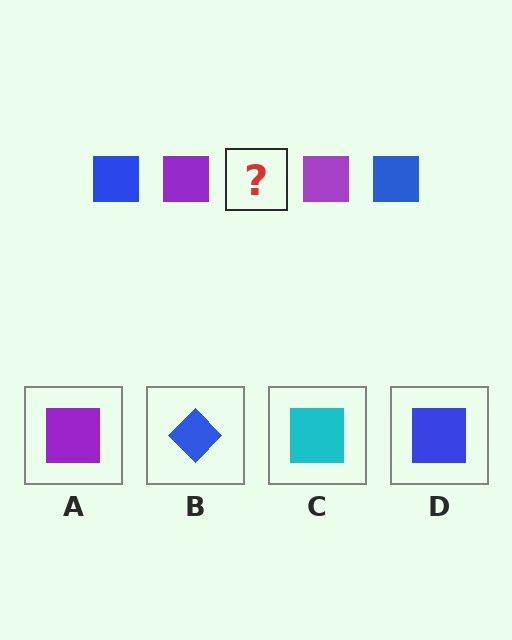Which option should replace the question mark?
Option D.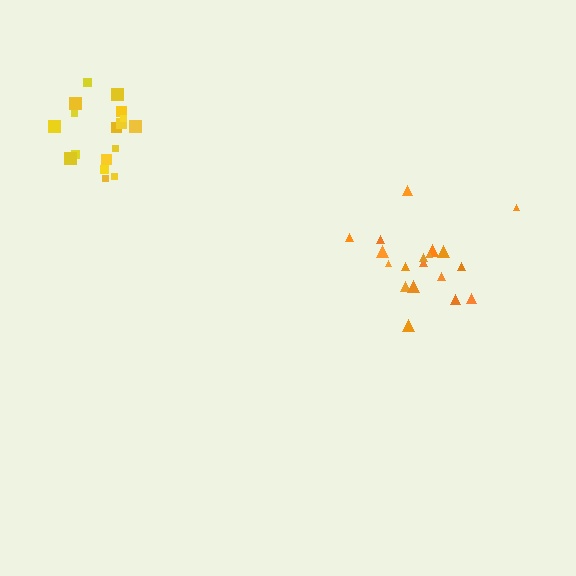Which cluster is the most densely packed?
Yellow.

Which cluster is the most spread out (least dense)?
Orange.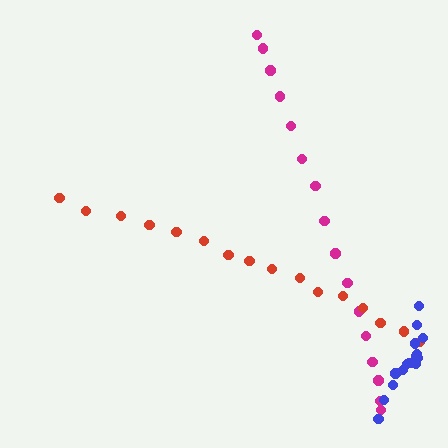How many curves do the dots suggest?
There are 3 distinct paths.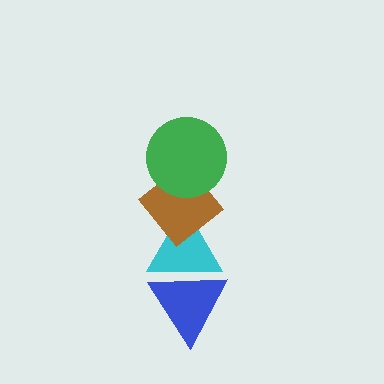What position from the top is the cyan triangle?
The cyan triangle is 3rd from the top.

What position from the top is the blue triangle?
The blue triangle is 4th from the top.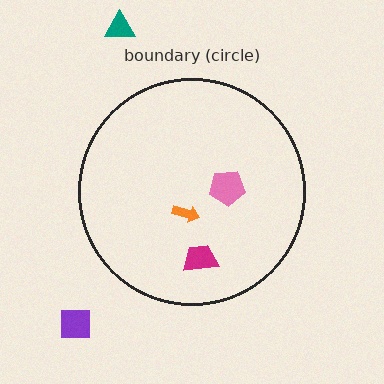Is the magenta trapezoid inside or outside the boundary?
Inside.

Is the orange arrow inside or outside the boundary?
Inside.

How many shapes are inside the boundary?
3 inside, 2 outside.